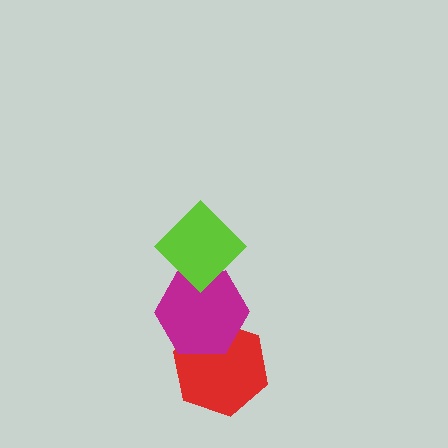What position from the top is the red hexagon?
The red hexagon is 3rd from the top.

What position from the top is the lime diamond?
The lime diamond is 1st from the top.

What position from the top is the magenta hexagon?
The magenta hexagon is 2nd from the top.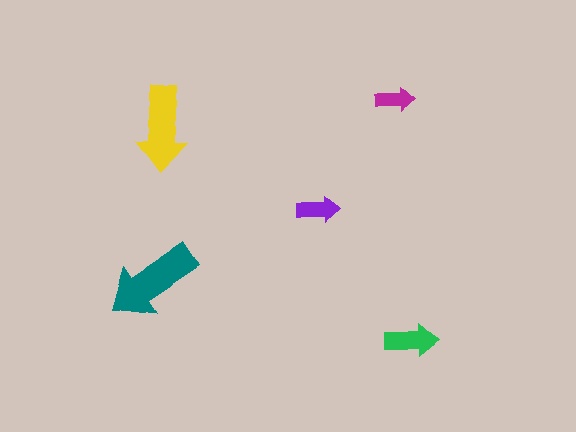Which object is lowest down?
The green arrow is bottommost.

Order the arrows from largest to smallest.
the teal one, the yellow one, the green one, the purple one, the magenta one.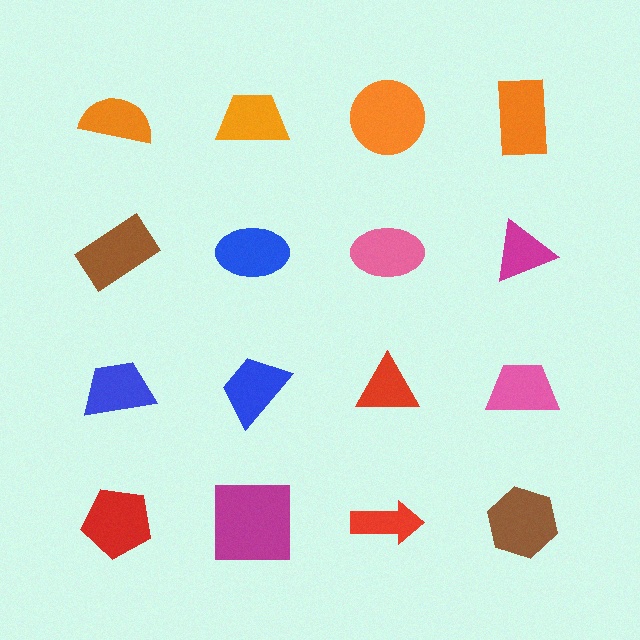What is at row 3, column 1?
A blue trapezoid.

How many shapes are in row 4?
4 shapes.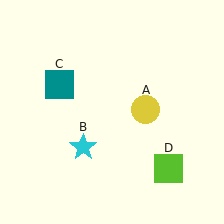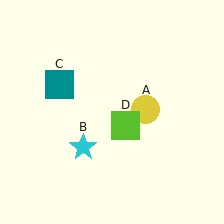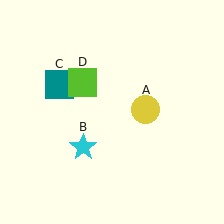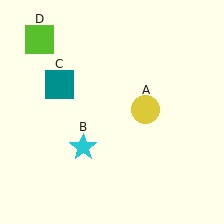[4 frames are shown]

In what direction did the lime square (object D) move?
The lime square (object D) moved up and to the left.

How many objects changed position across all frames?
1 object changed position: lime square (object D).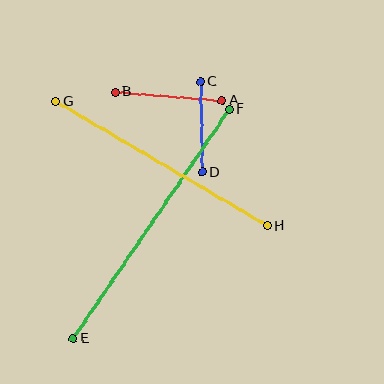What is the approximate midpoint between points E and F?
The midpoint is at approximately (151, 224) pixels.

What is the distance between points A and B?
The distance is approximately 108 pixels.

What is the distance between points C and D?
The distance is approximately 91 pixels.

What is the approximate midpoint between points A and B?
The midpoint is at approximately (169, 96) pixels.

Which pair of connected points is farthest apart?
Points E and F are farthest apart.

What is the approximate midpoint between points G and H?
The midpoint is at approximately (162, 164) pixels.